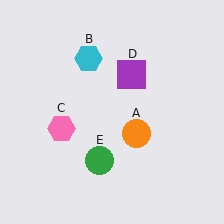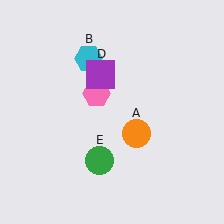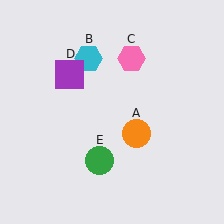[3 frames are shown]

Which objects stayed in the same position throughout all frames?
Orange circle (object A) and cyan hexagon (object B) and green circle (object E) remained stationary.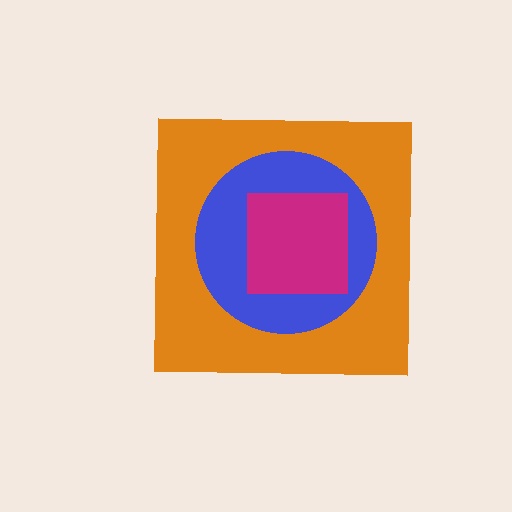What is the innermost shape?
The magenta square.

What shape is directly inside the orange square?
The blue circle.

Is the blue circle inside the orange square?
Yes.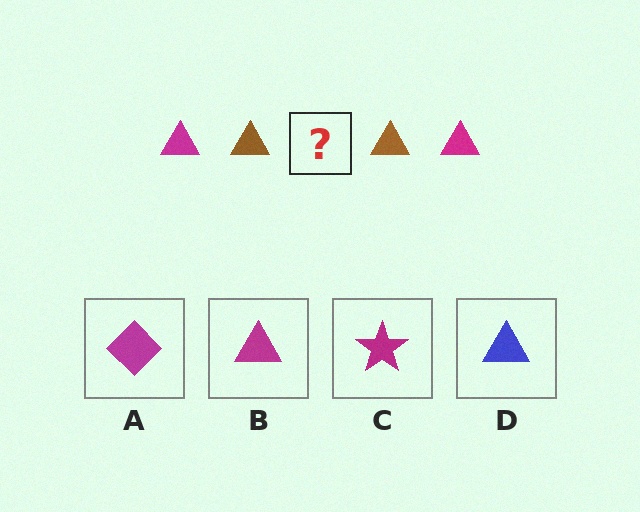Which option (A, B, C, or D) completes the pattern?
B.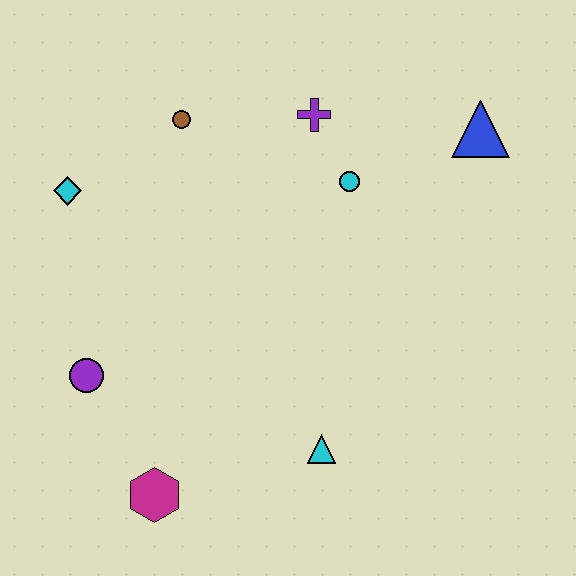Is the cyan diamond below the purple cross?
Yes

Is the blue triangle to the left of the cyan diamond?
No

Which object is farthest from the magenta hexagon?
The blue triangle is farthest from the magenta hexagon.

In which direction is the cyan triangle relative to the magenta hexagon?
The cyan triangle is to the right of the magenta hexagon.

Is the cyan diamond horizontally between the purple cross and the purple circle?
No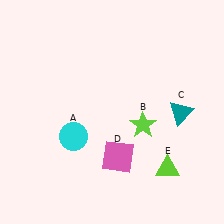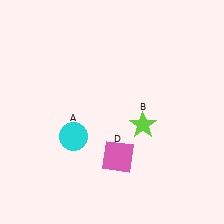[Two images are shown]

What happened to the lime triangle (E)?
The lime triangle (E) was removed in Image 2. It was in the bottom-right area of Image 1.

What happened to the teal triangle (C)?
The teal triangle (C) was removed in Image 2. It was in the bottom-right area of Image 1.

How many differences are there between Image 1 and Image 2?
There are 2 differences between the two images.